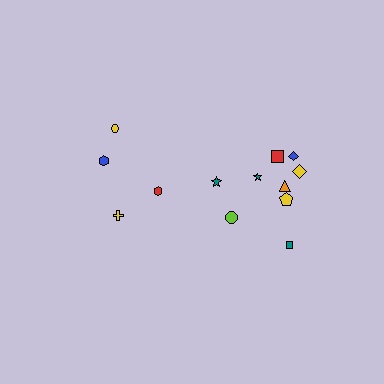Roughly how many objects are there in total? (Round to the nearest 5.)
Roughly 15 objects in total.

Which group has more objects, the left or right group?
The right group.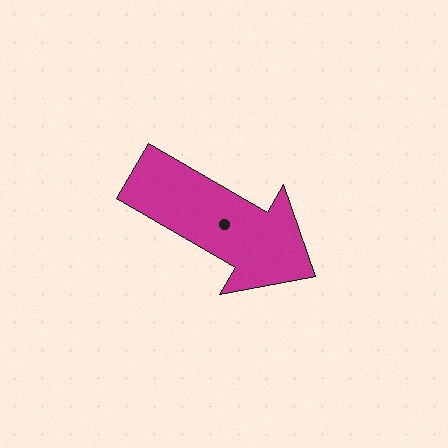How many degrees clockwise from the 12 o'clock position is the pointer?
Approximately 120 degrees.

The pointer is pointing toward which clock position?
Roughly 4 o'clock.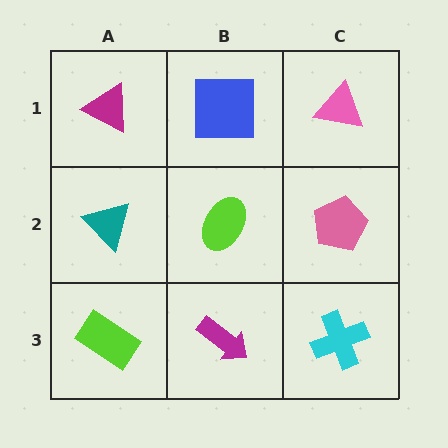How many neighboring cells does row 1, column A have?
2.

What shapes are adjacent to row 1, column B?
A lime ellipse (row 2, column B), a magenta triangle (row 1, column A), a pink triangle (row 1, column C).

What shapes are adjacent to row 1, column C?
A pink pentagon (row 2, column C), a blue square (row 1, column B).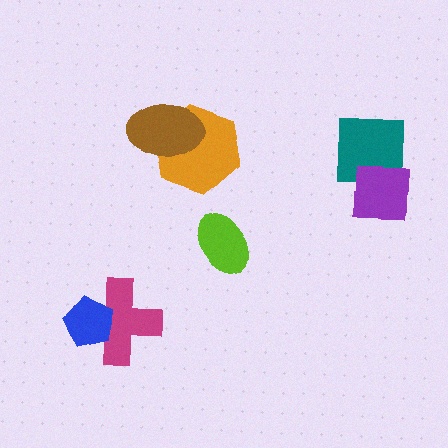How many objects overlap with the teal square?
1 object overlaps with the teal square.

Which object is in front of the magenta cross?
The blue pentagon is in front of the magenta cross.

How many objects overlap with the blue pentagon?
1 object overlaps with the blue pentagon.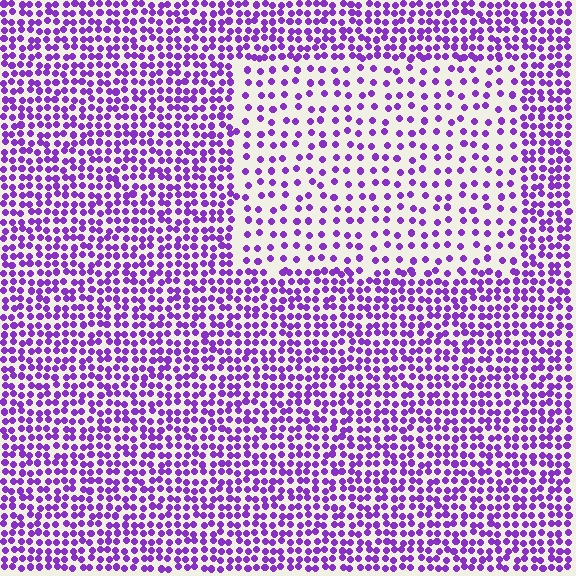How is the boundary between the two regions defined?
The boundary is defined by a change in element density (approximately 2.1x ratio). All elements are the same color, size, and shape.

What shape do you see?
I see a rectangle.